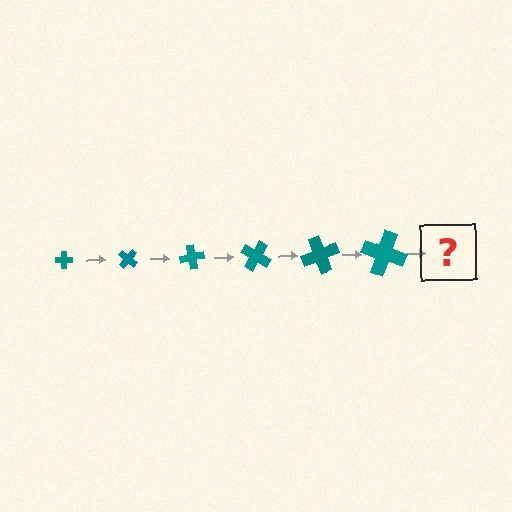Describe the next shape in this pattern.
It should be a cross, larger than the previous one and rotated 240 degrees from the start.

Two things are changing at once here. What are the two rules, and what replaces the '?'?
The two rules are that the cross grows larger each step and it rotates 40 degrees each step. The '?' should be a cross, larger than the previous one and rotated 240 degrees from the start.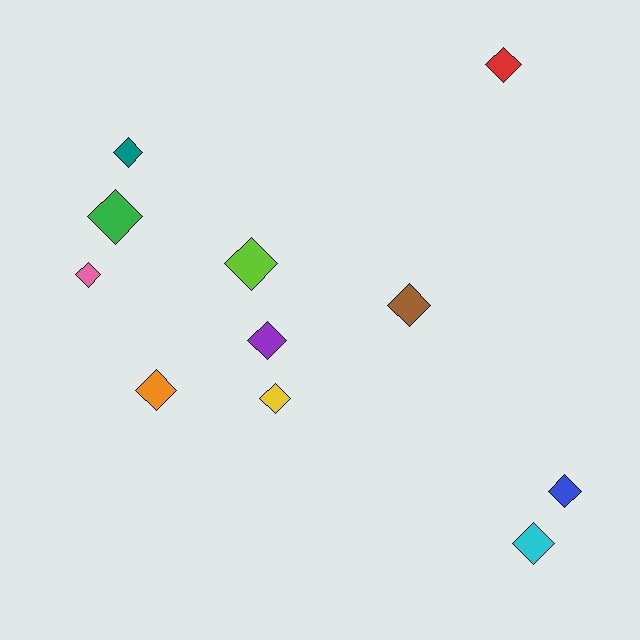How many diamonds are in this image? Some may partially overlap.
There are 11 diamonds.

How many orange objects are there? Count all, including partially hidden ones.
There is 1 orange object.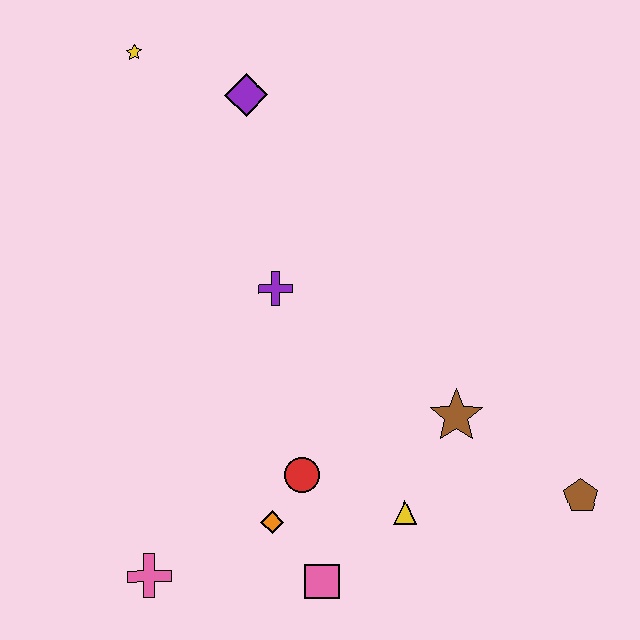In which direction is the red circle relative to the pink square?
The red circle is above the pink square.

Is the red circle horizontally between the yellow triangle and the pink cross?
Yes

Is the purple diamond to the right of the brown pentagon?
No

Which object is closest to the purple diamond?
The yellow star is closest to the purple diamond.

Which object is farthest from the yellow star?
The brown pentagon is farthest from the yellow star.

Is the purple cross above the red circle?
Yes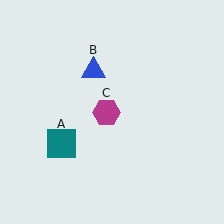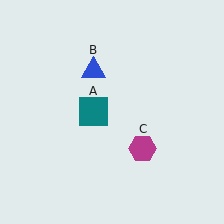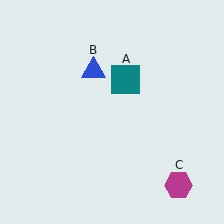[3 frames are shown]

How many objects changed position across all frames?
2 objects changed position: teal square (object A), magenta hexagon (object C).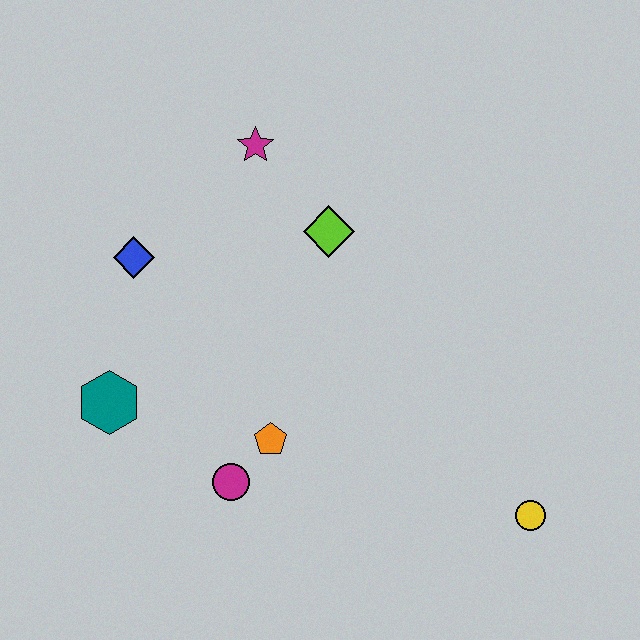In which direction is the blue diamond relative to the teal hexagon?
The blue diamond is above the teal hexagon.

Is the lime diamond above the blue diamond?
Yes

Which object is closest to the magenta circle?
The orange pentagon is closest to the magenta circle.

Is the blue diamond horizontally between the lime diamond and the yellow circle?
No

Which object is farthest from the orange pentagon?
The magenta star is farthest from the orange pentagon.